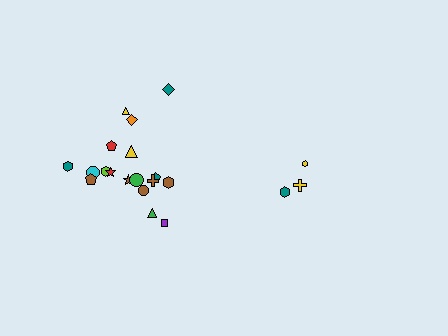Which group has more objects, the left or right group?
The left group.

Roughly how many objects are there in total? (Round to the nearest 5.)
Roughly 20 objects in total.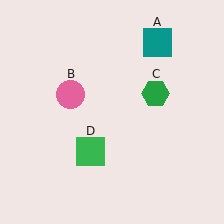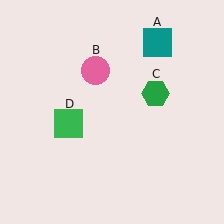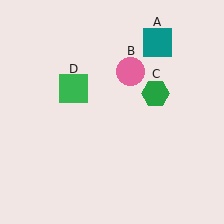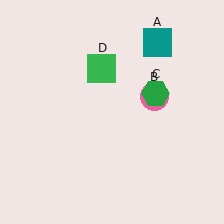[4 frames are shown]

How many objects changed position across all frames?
2 objects changed position: pink circle (object B), green square (object D).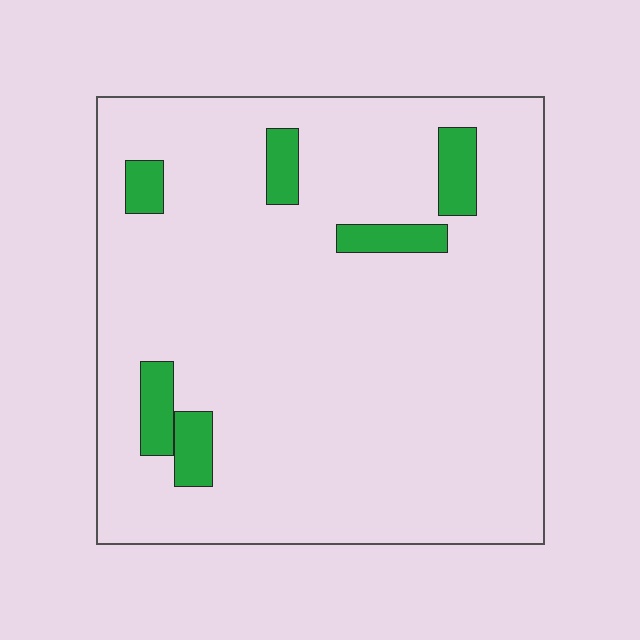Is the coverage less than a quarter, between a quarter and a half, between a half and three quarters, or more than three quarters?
Less than a quarter.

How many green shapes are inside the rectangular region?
6.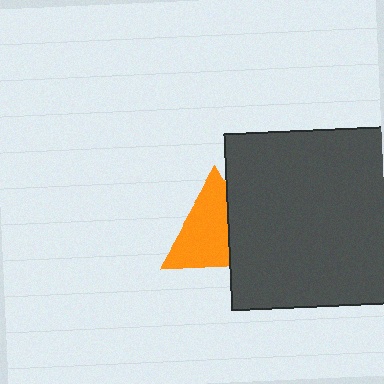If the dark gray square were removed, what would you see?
You would see the complete orange triangle.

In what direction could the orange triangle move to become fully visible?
The orange triangle could move left. That would shift it out from behind the dark gray square entirely.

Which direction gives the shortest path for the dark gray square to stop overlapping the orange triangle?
Moving right gives the shortest separation.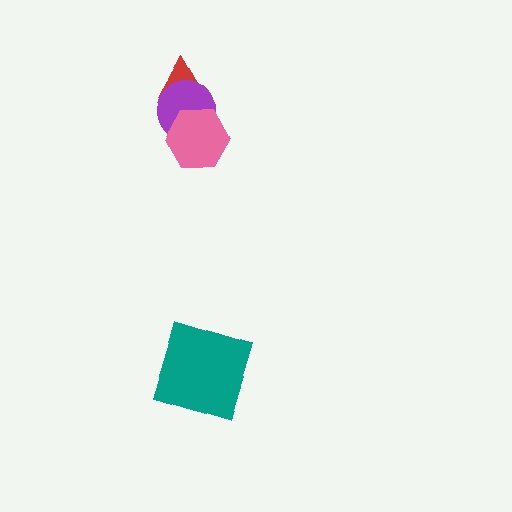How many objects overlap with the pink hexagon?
1 object overlaps with the pink hexagon.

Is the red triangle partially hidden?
Yes, it is partially covered by another shape.